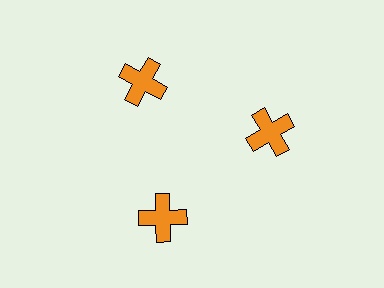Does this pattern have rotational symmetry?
Yes, this pattern has 3-fold rotational symmetry. It looks the same after rotating 120 degrees around the center.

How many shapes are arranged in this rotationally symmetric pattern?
There are 3 shapes, arranged in 3 groups of 1.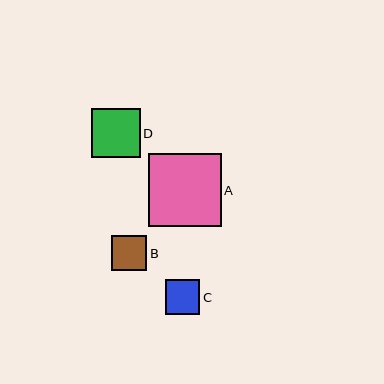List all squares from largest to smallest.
From largest to smallest: A, D, B, C.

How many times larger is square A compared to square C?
Square A is approximately 2.1 times the size of square C.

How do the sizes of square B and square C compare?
Square B and square C are approximately the same size.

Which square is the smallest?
Square C is the smallest with a size of approximately 35 pixels.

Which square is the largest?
Square A is the largest with a size of approximately 73 pixels.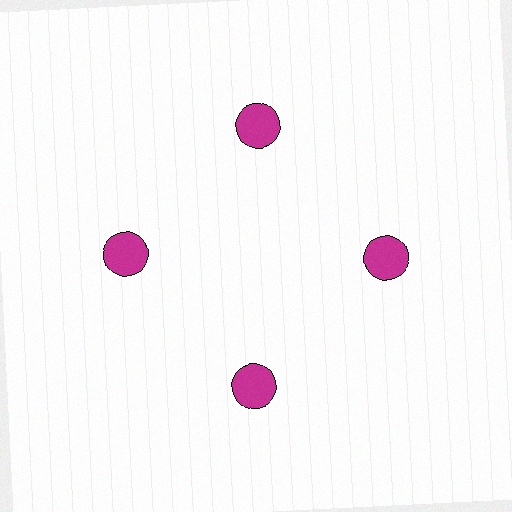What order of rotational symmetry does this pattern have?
This pattern has 4-fold rotational symmetry.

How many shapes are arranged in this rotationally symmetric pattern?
There are 4 shapes, arranged in 4 groups of 1.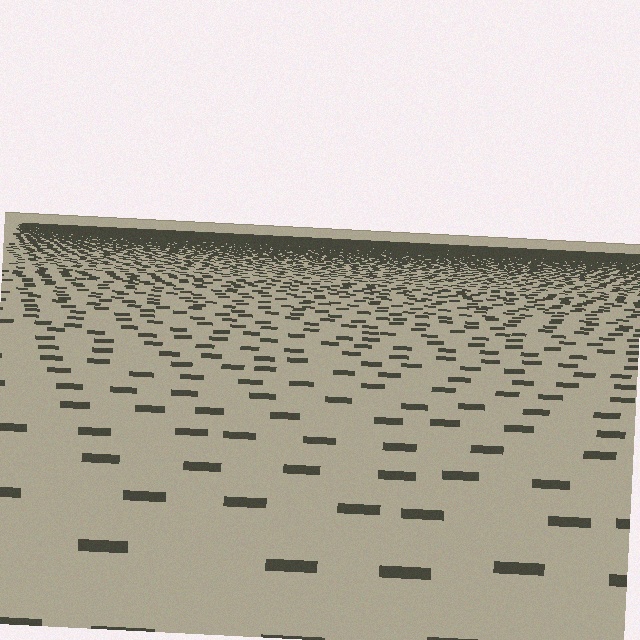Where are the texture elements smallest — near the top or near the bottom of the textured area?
Near the top.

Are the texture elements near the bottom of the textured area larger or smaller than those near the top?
Larger. Near the bottom, elements are closer to the viewer and appear at a bigger on-screen size.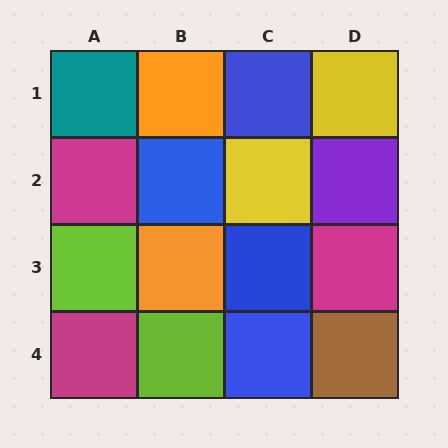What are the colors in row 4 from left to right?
Magenta, lime, blue, brown.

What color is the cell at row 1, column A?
Teal.